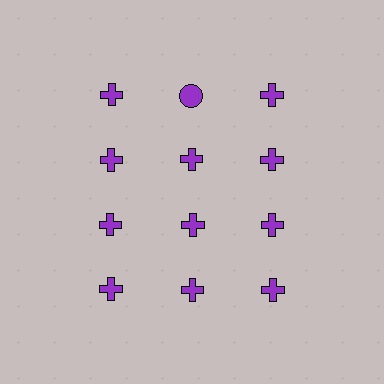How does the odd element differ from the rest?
It has a different shape: circle instead of cross.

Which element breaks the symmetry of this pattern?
The purple circle in the top row, second from left column breaks the symmetry. All other shapes are purple crosses.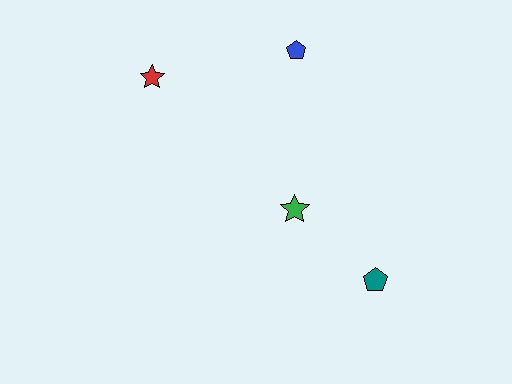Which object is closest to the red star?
The blue pentagon is closest to the red star.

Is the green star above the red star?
No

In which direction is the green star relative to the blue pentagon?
The green star is below the blue pentagon.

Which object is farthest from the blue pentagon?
The teal pentagon is farthest from the blue pentagon.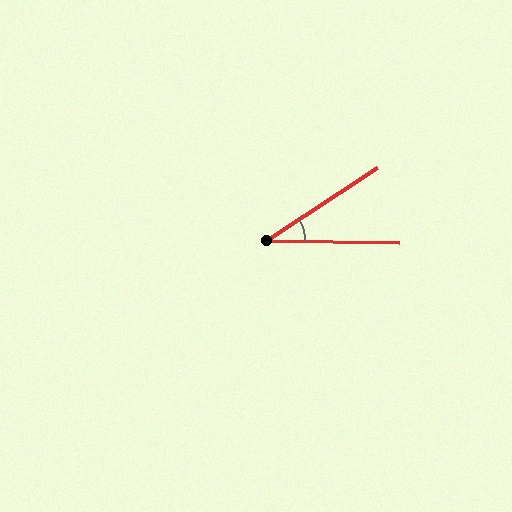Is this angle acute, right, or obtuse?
It is acute.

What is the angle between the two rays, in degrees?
Approximately 34 degrees.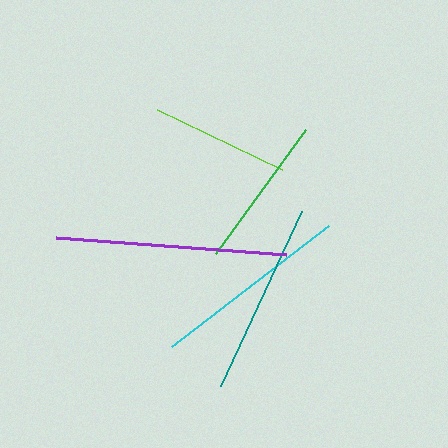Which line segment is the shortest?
The lime line is the shortest at approximately 139 pixels.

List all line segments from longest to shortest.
From longest to shortest: purple, cyan, teal, green, lime.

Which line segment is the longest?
The purple line is the longest at approximately 231 pixels.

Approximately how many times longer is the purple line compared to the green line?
The purple line is approximately 1.5 times the length of the green line.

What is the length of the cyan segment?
The cyan segment is approximately 198 pixels long.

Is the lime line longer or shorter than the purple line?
The purple line is longer than the lime line.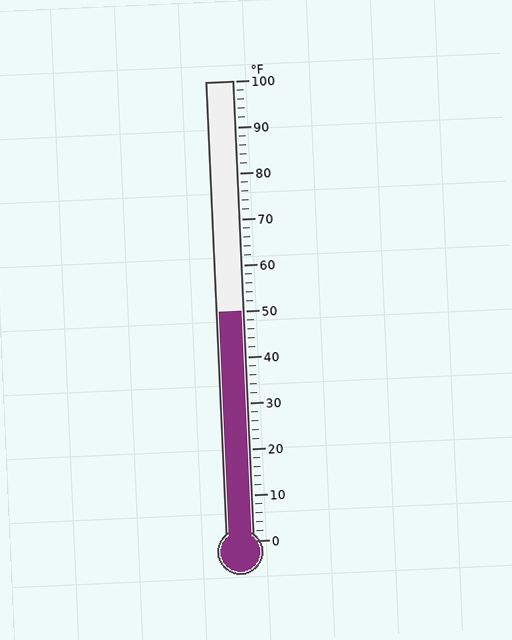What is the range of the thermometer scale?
The thermometer scale ranges from 0°F to 100°F.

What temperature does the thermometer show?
The thermometer shows approximately 50°F.